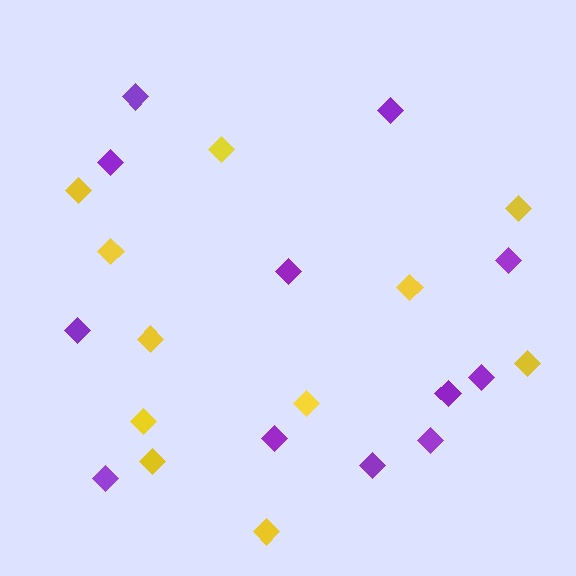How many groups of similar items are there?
There are 2 groups: one group of purple diamonds (12) and one group of yellow diamonds (11).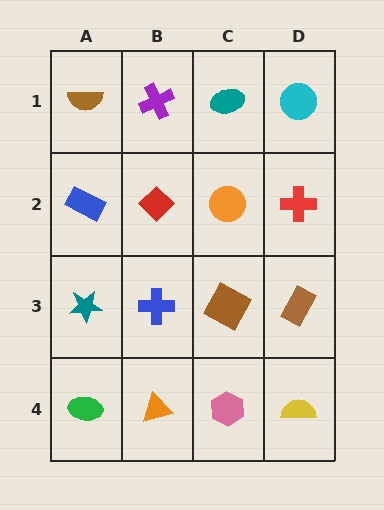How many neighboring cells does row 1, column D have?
2.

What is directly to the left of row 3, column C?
A blue cross.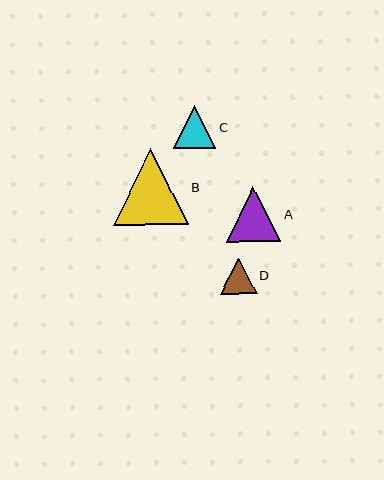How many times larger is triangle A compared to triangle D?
Triangle A is approximately 1.5 times the size of triangle D.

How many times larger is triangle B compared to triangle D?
Triangle B is approximately 2.0 times the size of triangle D.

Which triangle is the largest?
Triangle B is the largest with a size of approximately 75 pixels.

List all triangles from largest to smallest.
From largest to smallest: B, A, C, D.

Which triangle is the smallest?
Triangle D is the smallest with a size of approximately 37 pixels.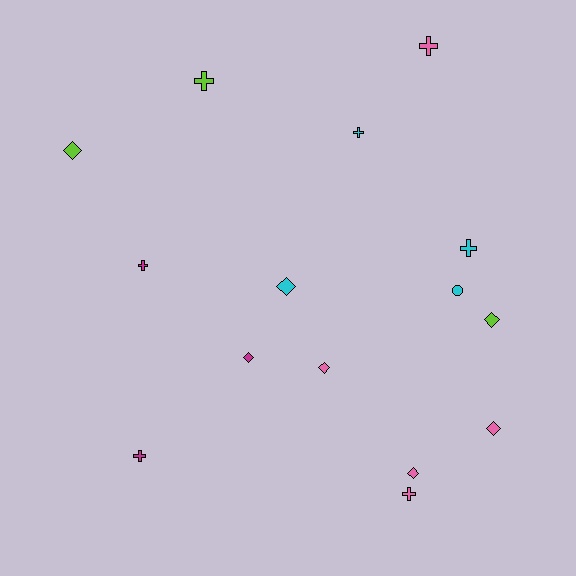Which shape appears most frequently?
Cross, with 7 objects.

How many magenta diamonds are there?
There is 1 magenta diamond.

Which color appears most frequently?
Pink, with 5 objects.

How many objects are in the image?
There are 15 objects.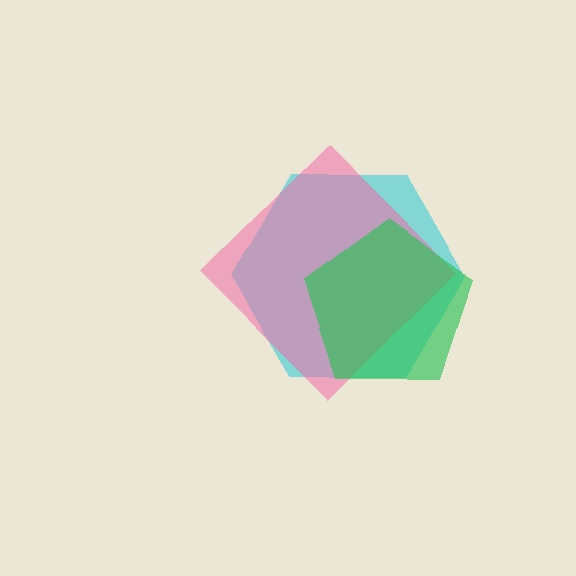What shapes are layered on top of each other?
The layered shapes are: a cyan hexagon, a pink diamond, a green pentagon.